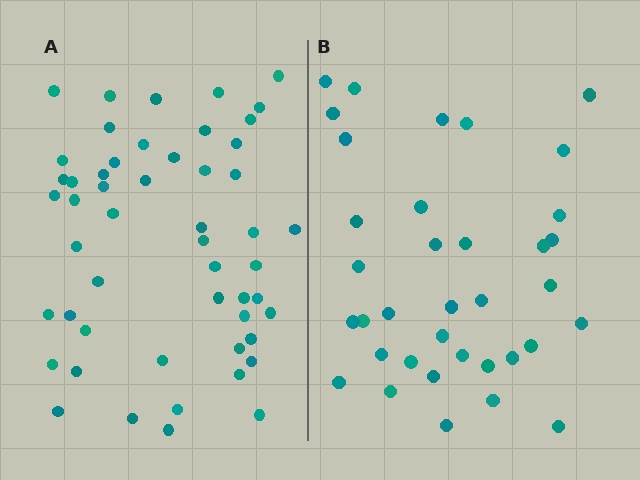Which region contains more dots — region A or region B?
Region A (the left region) has more dots.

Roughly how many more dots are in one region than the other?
Region A has approximately 15 more dots than region B.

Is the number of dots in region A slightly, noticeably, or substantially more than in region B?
Region A has noticeably more, but not dramatically so. The ratio is roughly 1.4 to 1.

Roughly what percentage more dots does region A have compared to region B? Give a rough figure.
About 45% more.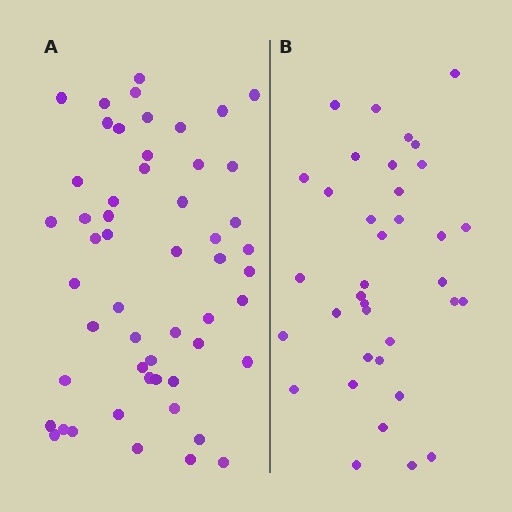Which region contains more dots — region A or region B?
Region A (the left region) has more dots.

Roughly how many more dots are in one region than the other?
Region A has approximately 15 more dots than region B.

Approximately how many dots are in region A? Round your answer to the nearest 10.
About 50 dots. (The exact count is 53, which rounds to 50.)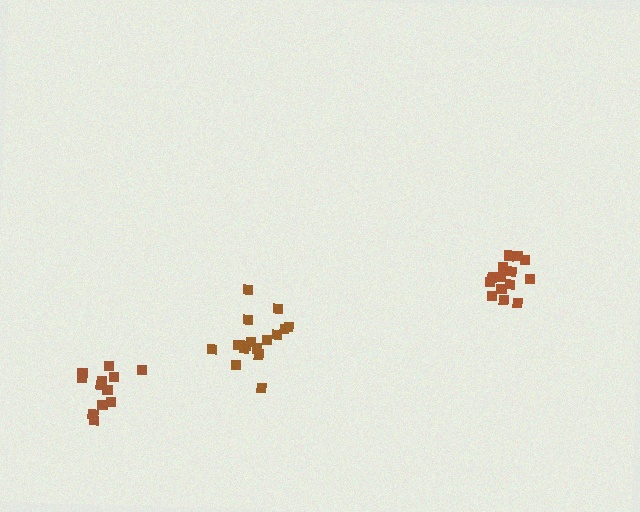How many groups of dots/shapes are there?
There are 3 groups.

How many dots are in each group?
Group 1: 14 dots, Group 2: 16 dots, Group 3: 12 dots (42 total).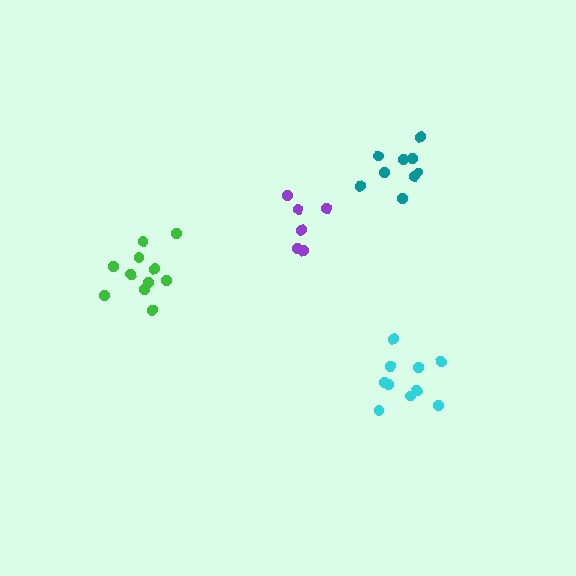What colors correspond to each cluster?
The clusters are colored: teal, green, cyan, purple.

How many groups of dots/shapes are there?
There are 4 groups.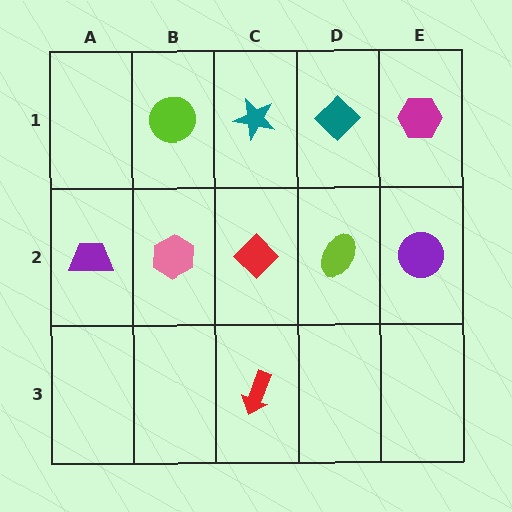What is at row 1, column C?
A teal star.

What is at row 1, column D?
A teal diamond.